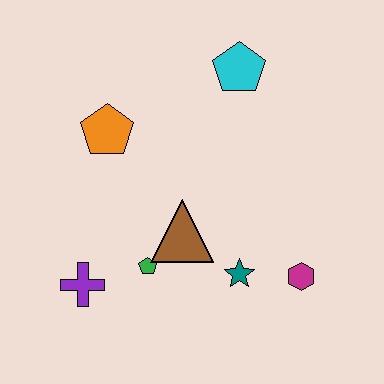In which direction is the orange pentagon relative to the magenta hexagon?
The orange pentagon is to the left of the magenta hexagon.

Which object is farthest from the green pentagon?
The cyan pentagon is farthest from the green pentagon.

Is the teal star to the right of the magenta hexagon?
No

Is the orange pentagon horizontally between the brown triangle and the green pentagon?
No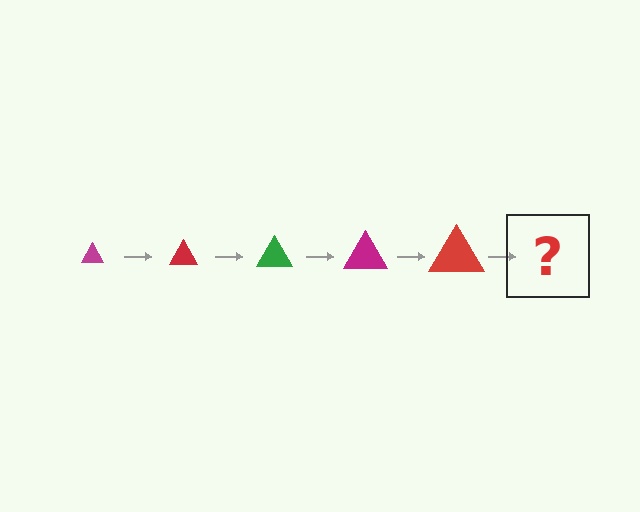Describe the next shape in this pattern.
It should be a green triangle, larger than the previous one.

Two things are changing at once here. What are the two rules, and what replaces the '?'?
The two rules are that the triangle grows larger each step and the color cycles through magenta, red, and green. The '?' should be a green triangle, larger than the previous one.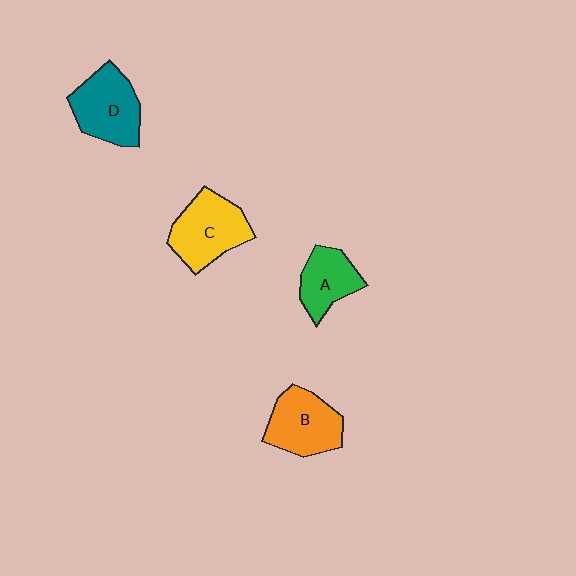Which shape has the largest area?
Shape C (yellow).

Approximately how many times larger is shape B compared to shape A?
Approximately 1.3 times.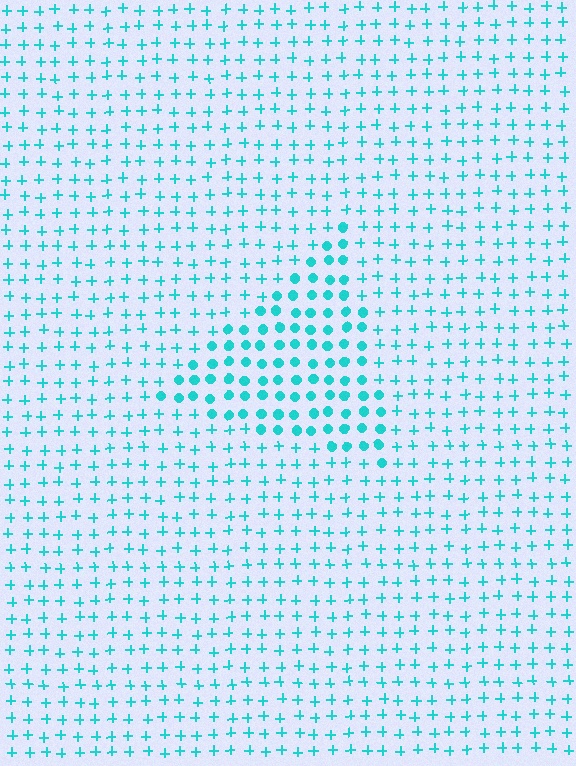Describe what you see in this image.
The image is filled with small cyan elements arranged in a uniform grid. A triangle-shaped region contains circles, while the surrounding area contains plus signs. The boundary is defined purely by the change in element shape.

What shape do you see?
I see a triangle.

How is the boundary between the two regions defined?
The boundary is defined by a change in element shape: circles inside vs. plus signs outside. All elements share the same color and spacing.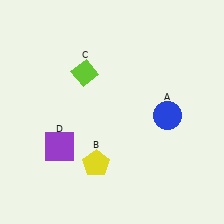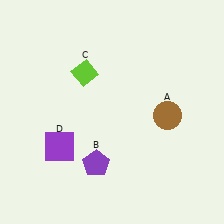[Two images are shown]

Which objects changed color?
A changed from blue to brown. B changed from yellow to purple.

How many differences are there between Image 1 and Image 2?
There are 2 differences between the two images.